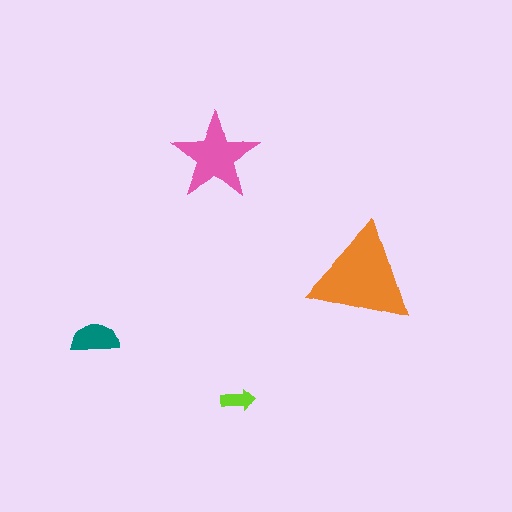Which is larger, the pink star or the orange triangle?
The orange triangle.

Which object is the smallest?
The lime arrow.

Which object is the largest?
The orange triangle.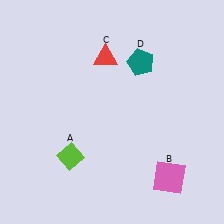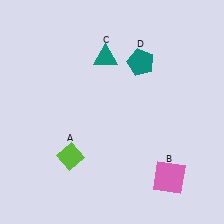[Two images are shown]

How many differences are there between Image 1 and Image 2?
There is 1 difference between the two images.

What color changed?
The triangle (C) changed from red in Image 1 to teal in Image 2.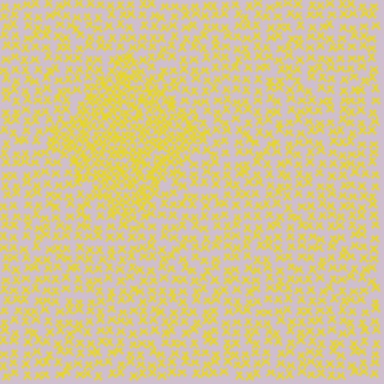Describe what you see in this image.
The image contains small yellow elements arranged at two different densities. A diamond-shaped region is visible where the elements are more densely packed than the surrounding area.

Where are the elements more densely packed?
The elements are more densely packed inside the diamond boundary.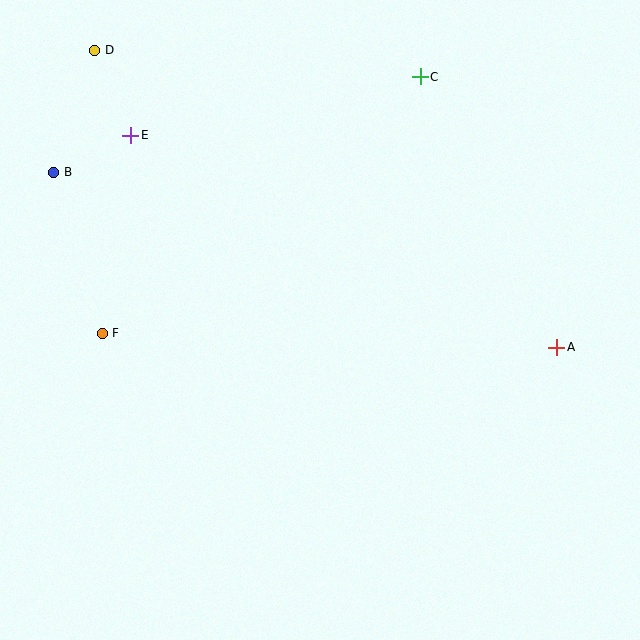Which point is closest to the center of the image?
Point F at (102, 334) is closest to the center.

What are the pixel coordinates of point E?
Point E is at (131, 136).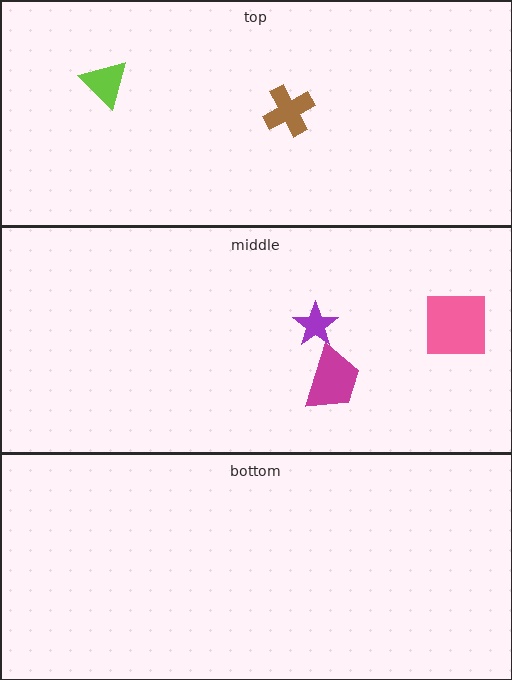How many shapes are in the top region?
2.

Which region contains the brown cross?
The top region.